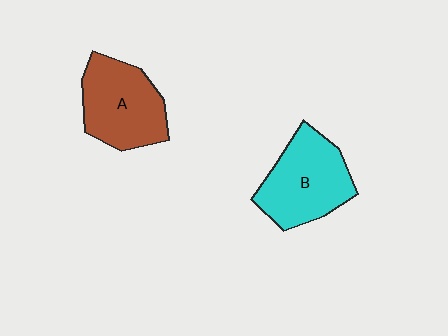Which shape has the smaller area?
Shape A (brown).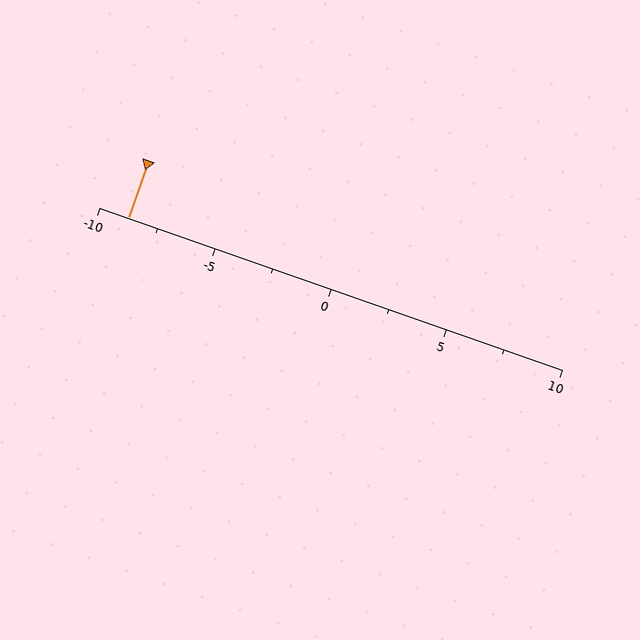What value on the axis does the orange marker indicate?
The marker indicates approximately -8.8.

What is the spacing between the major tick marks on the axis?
The major ticks are spaced 5 apart.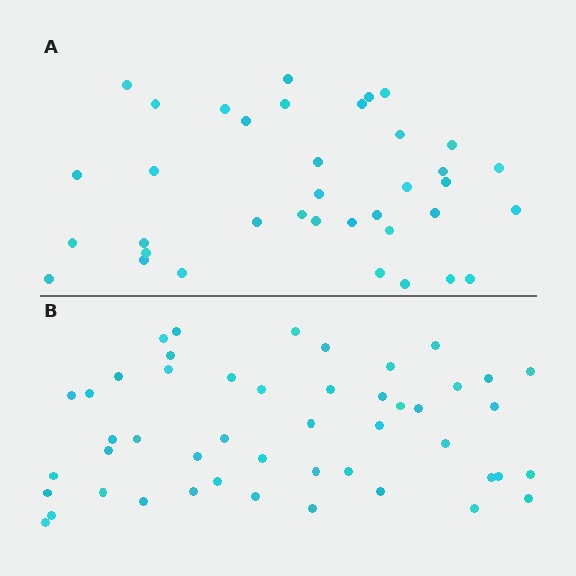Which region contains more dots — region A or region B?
Region B (the bottom region) has more dots.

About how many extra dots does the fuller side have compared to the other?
Region B has roughly 12 or so more dots than region A.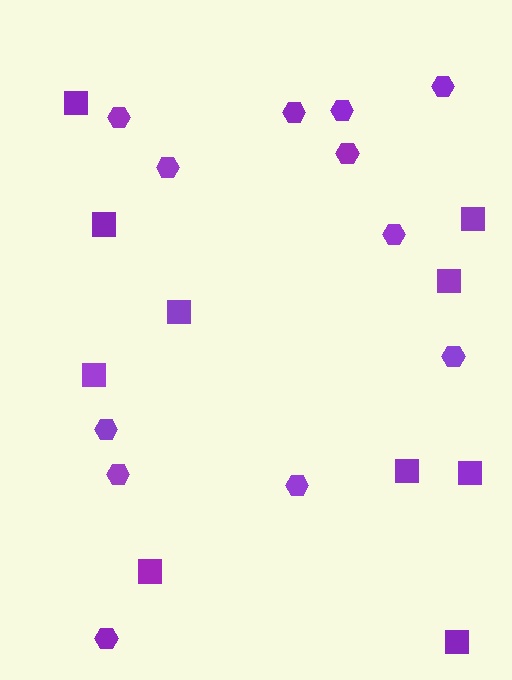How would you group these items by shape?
There are 2 groups: one group of hexagons (12) and one group of squares (10).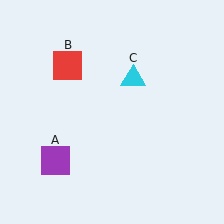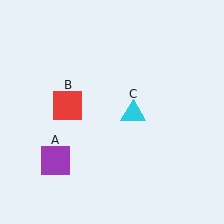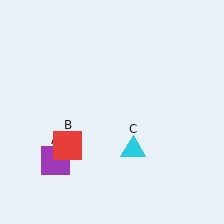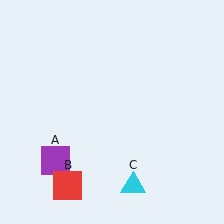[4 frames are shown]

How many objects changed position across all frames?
2 objects changed position: red square (object B), cyan triangle (object C).